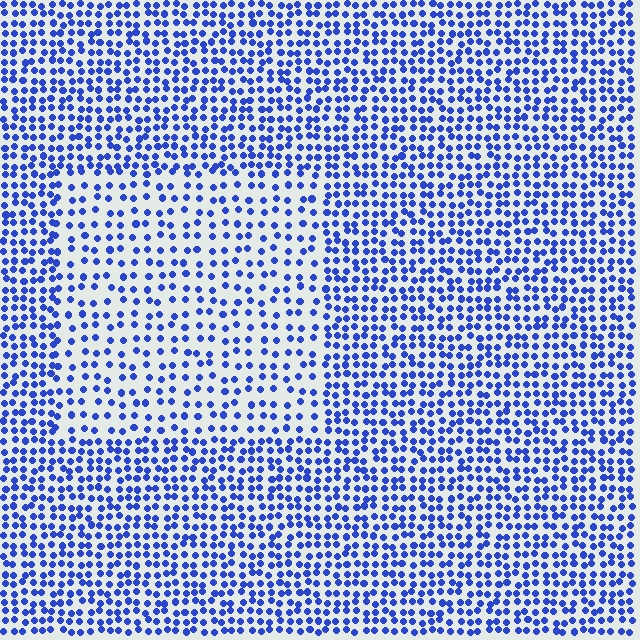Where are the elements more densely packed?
The elements are more densely packed outside the rectangle boundary.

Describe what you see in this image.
The image contains small blue elements arranged at two different densities. A rectangle-shaped region is visible where the elements are less densely packed than the surrounding area.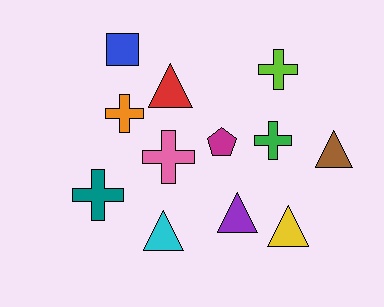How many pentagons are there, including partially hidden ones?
There is 1 pentagon.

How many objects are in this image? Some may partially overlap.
There are 12 objects.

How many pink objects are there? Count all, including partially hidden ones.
There is 1 pink object.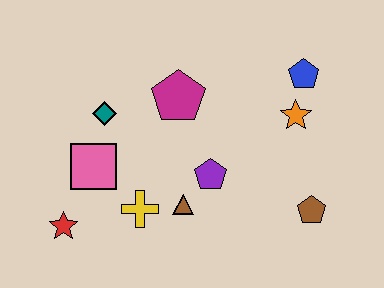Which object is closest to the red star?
The pink square is closest to the red star.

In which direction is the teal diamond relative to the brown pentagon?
The teal diamond is to the left of the brown pentagon.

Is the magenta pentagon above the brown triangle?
Yes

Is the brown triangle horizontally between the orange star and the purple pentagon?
No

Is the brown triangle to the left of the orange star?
Yes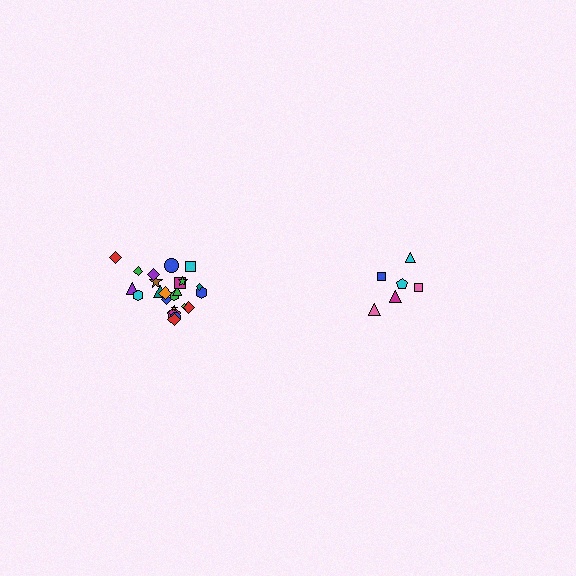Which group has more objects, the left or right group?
The left group.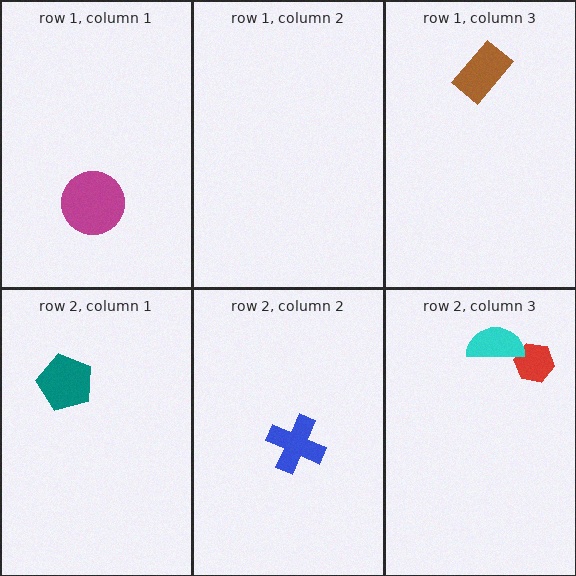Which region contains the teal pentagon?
The row 2, column 1 region.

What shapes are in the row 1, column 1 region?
The magenta circle.